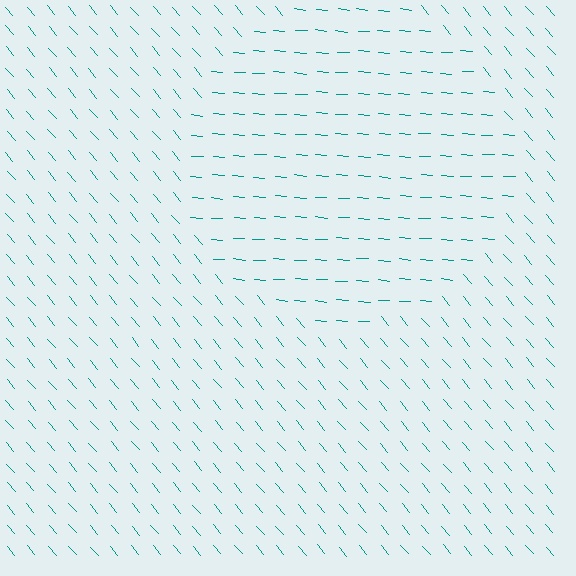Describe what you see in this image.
The image is filled with small teal line segments. A circle region in the image has lines oriented differently from the surrounding lines, creating a visible texture boundary.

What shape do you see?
I see a circle.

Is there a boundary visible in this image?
Yes, there is a texture boundary formed by a change in line orientation.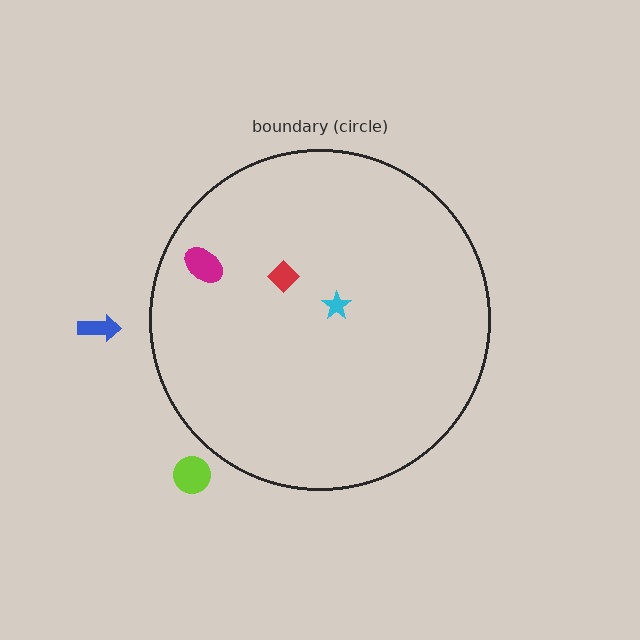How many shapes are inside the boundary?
3 inside, 2 outside.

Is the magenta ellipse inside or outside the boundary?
Inside.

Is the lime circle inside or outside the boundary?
Outside.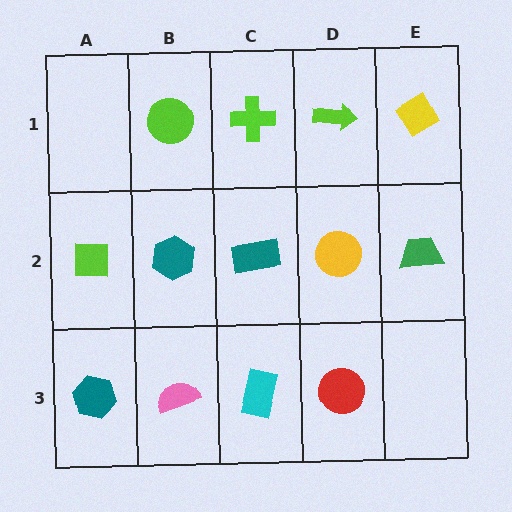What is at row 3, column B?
A pink semicircle.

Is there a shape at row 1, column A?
No, that cell is empty.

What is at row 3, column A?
A teal hexagon.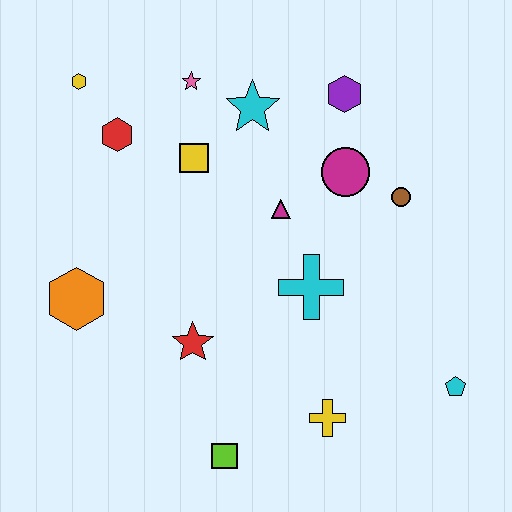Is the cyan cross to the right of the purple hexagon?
No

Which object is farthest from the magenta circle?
The lime square is farthest from the magenta circle.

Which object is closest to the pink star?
The cyan star is closest to the pink star.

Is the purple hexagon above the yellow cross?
Yes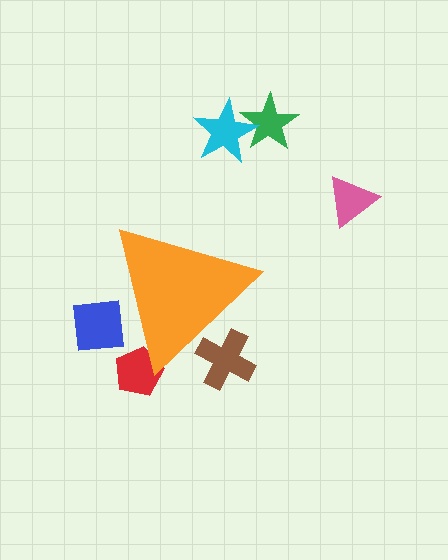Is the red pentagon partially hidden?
Yes, the red pentagon is partially hidden behind the orange triangle.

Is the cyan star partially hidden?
No, the cyan star is fully visible.